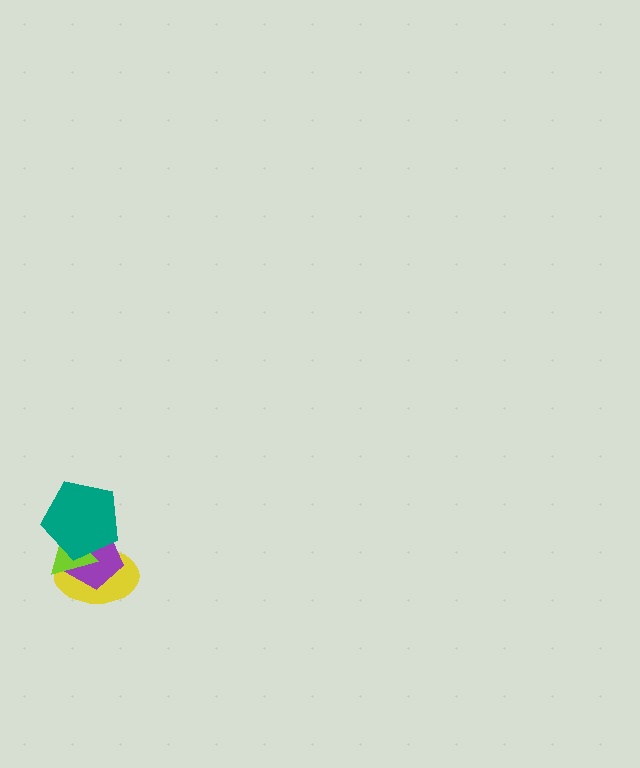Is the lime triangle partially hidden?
Yes, it is partially covered by another shape.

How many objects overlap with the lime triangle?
3 objects overlap with the lime triangle.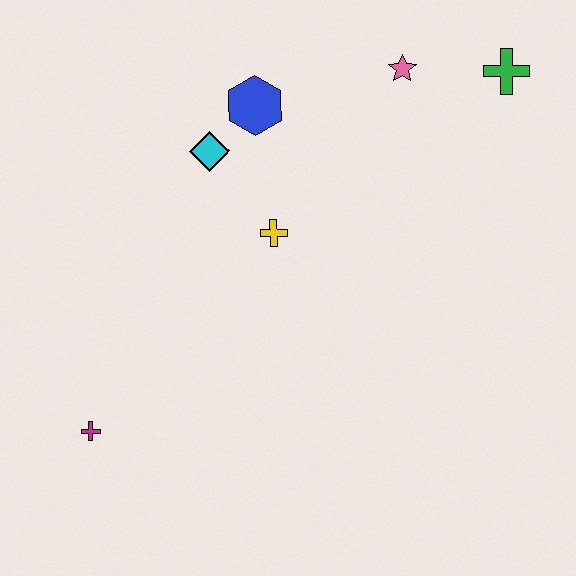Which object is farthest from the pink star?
The magenta cross is farthest from the pink star.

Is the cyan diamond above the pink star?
No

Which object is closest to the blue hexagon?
The cyan diamond is closest to the blue hexagon.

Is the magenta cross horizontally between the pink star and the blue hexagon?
No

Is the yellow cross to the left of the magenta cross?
No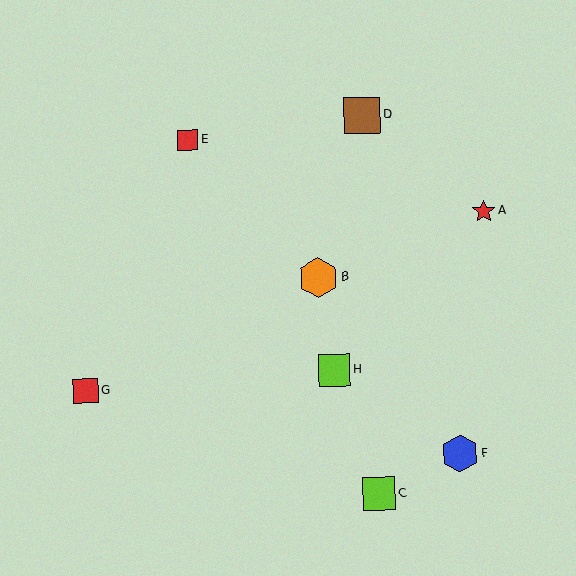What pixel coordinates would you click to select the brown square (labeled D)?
Click at (362, 115) to select the brown square D.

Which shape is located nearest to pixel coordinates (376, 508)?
The lime square (labeled C) at (379, 494) is nearest to that location.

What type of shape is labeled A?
Shape A is a red star.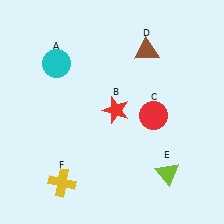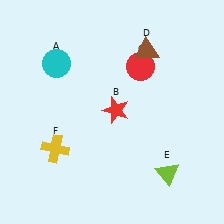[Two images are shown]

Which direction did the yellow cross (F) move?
The yellow cross (F) moved up.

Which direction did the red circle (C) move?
The red circle (C) moved up.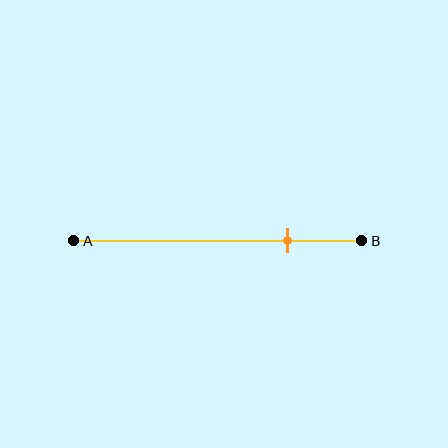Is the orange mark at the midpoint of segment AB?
No, the mark is at about 75% from A, not at the 50% midpoint.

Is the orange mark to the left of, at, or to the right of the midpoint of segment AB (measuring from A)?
The orange mark is to the right of the midpoint of segment AB.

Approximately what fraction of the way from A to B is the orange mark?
The orange mark is approximately 75% of the way from A to B.